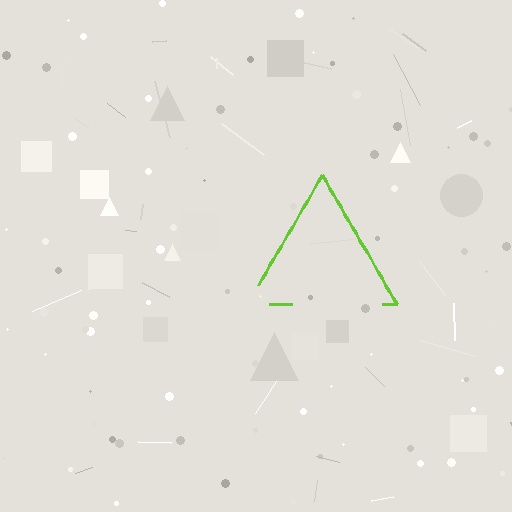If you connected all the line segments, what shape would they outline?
They would outline a triangle.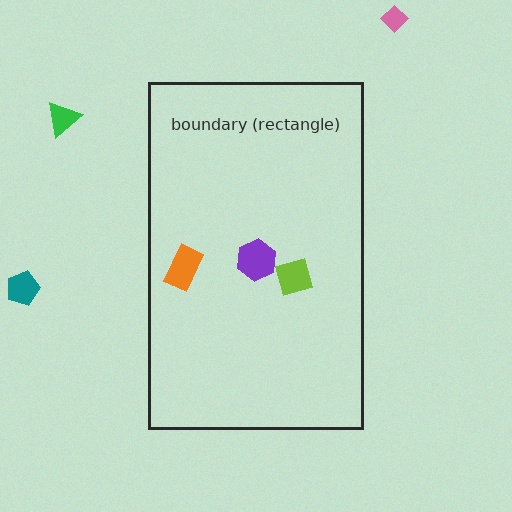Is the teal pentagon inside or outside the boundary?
Outside.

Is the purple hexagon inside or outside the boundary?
Inside.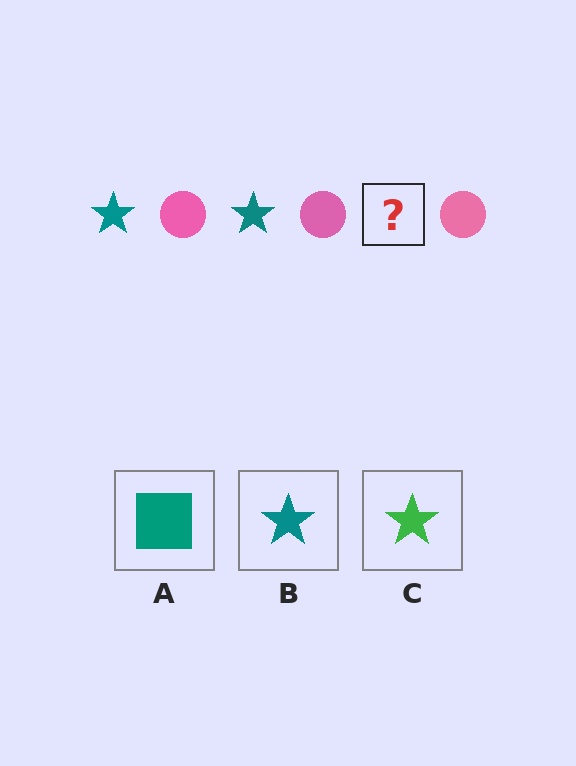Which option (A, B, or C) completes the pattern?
B.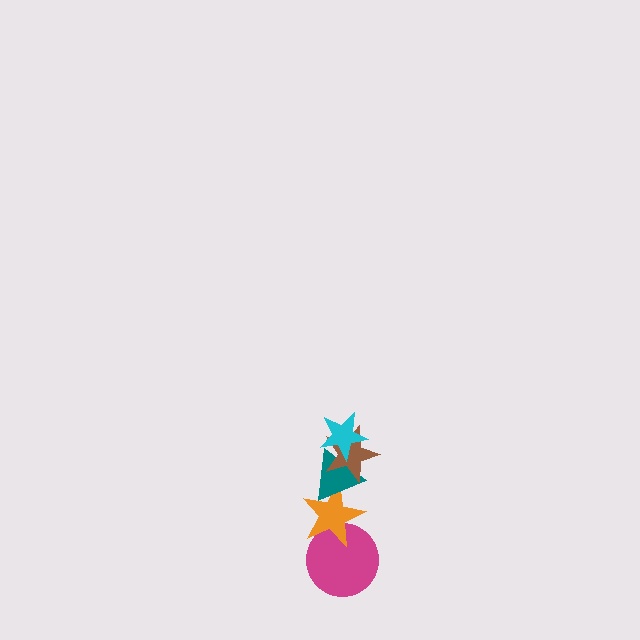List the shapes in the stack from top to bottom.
From top to bottom: the cyan star, the brown star, the teal triangle, the orange star, the magenta circle.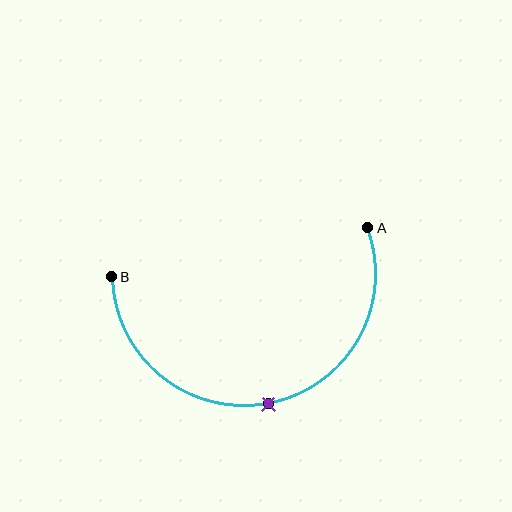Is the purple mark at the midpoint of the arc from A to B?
Yes. The purple mark lies on the arc at equal arc-length from both A and B — it is the arc midpoint.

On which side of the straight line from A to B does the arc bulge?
The arc bulges below the straight line connecting A and B.